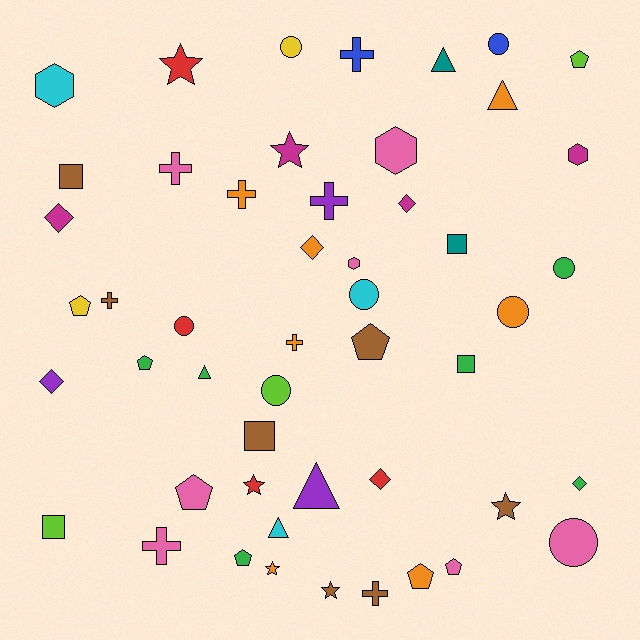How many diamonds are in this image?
There are 6 diamonds.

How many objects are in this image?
There are 50 objects.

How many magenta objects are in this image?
There are 4 magenta objects.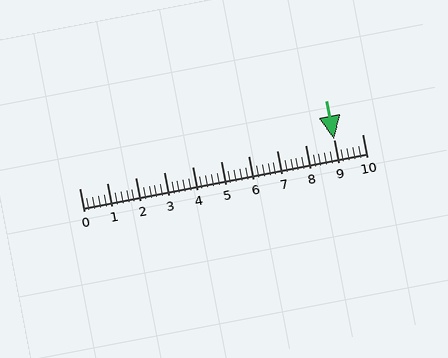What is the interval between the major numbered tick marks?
The major tick marks are spaced 1 units apart.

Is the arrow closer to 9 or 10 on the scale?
The arrow is closer to 9.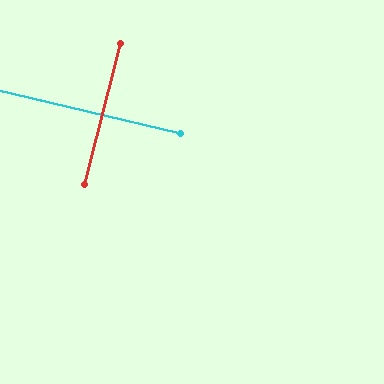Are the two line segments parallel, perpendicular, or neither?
Perpendicular — they meet at approximately 89°.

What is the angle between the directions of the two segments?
Approximately 89 degrees.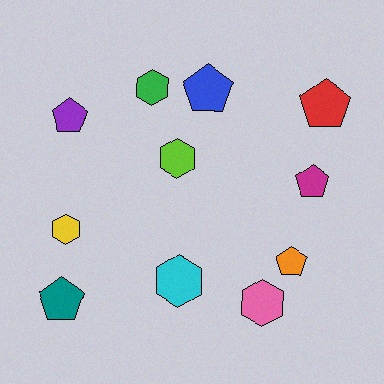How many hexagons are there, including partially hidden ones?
There are 5 hexagons.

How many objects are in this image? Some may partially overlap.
There are 11 objects.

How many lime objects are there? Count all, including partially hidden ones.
There is 1 lime object.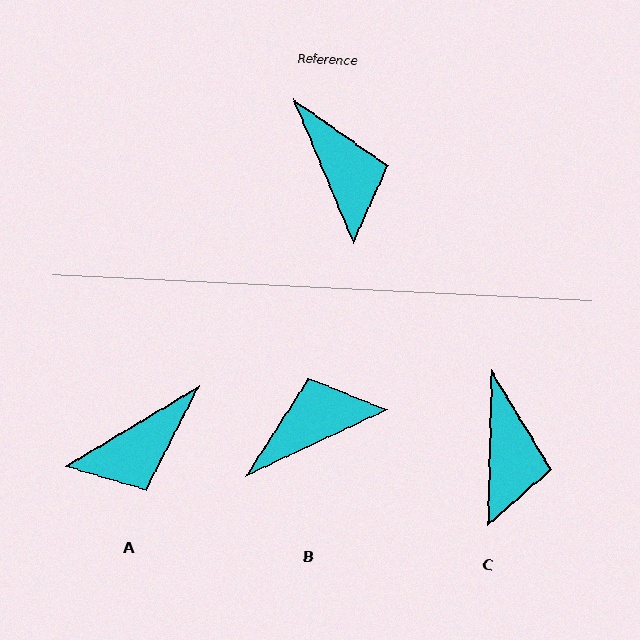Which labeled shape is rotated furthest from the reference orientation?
B, about 92 degrees away.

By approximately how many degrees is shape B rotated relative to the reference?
Approximately 92 degrees counter-clockwise.